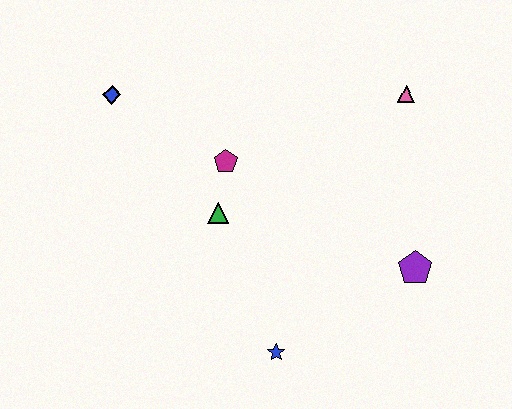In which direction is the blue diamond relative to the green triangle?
The blue diamond is above the green triangle.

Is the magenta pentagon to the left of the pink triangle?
Yes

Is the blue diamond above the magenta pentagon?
Yes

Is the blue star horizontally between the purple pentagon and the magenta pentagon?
Yes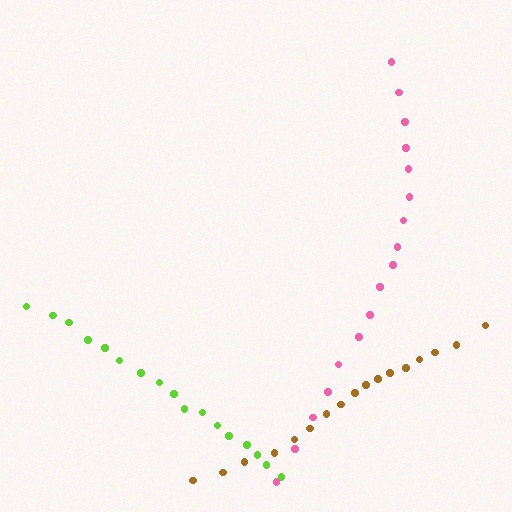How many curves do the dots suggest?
There are 3 distinct paths.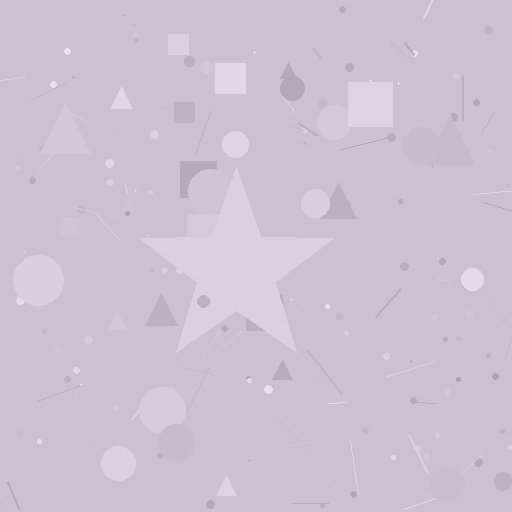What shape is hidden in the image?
A star is hidden in the image.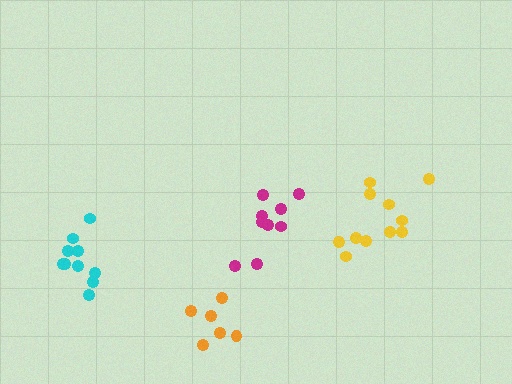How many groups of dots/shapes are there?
There are 4 groups.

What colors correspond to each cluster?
The clusters are colored: yellow, orange, magenta, cyan.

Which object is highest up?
The yellow cluster is topmost.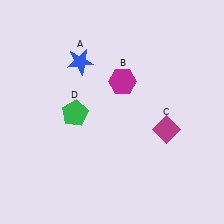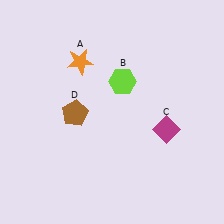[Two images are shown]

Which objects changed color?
A changed from blue to orange. B changed from magenta to lime. D changed from green to brown.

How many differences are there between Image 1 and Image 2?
There are 3 differences between the two images.